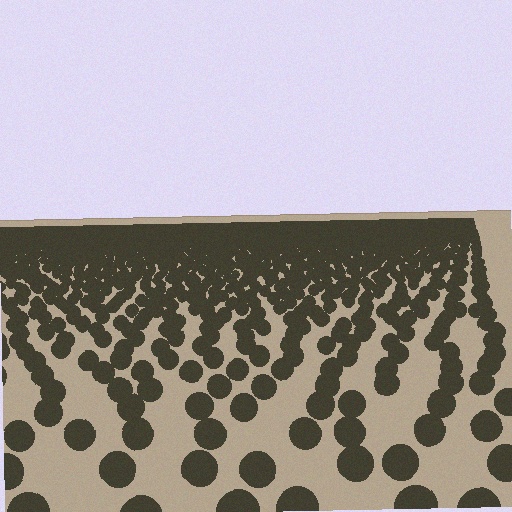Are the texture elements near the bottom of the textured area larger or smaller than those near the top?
Larger. Near the bottom, elements are closer to the viewer and appear at a bigger on-screen size.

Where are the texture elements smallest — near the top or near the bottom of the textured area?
Near the top.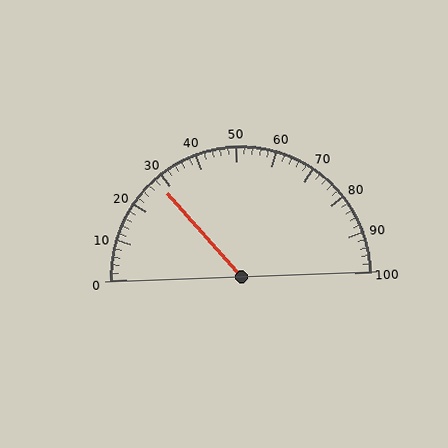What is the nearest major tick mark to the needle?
The nearest major tick mark is 30.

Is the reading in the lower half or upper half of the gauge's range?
The reading is in the lower half of the range (0 to 100).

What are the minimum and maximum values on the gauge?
The gauge ranges from 0 to 100.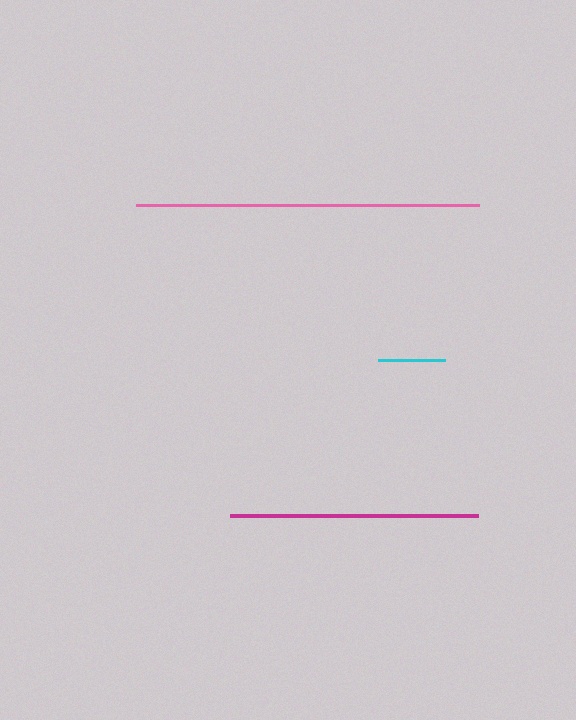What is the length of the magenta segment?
The magenta segment is approximately 247 pixels long.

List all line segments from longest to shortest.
From longest to shortest: pink, magenta, cyan.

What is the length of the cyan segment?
The cyan segment is approximately 66 pixels long.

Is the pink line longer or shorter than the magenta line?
The pink line is longer than the magenta line.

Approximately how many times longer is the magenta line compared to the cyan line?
The magenta line is approximately 3.7 times the length of the cyan line.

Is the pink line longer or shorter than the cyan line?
The pink line is longer than the cyan line.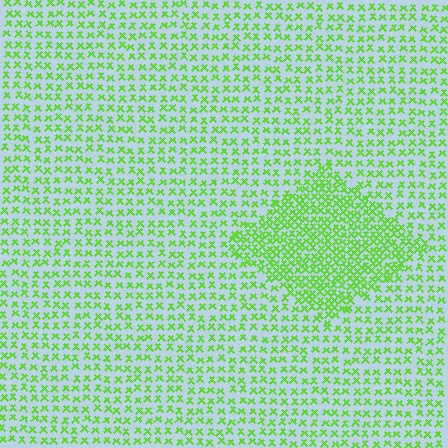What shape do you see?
I see a diamond.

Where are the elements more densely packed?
The elements are more densely packed inside the diamond boundary.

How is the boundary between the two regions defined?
The boundary is defined by a change in element density (approximately 2.0x ratio). All elements are the same color, size, and shape.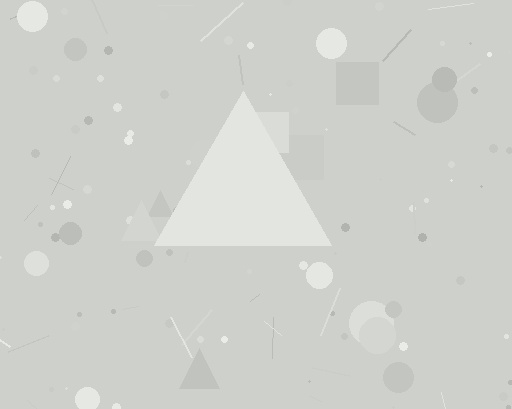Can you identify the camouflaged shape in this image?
The camouflaged shape is a triangle.